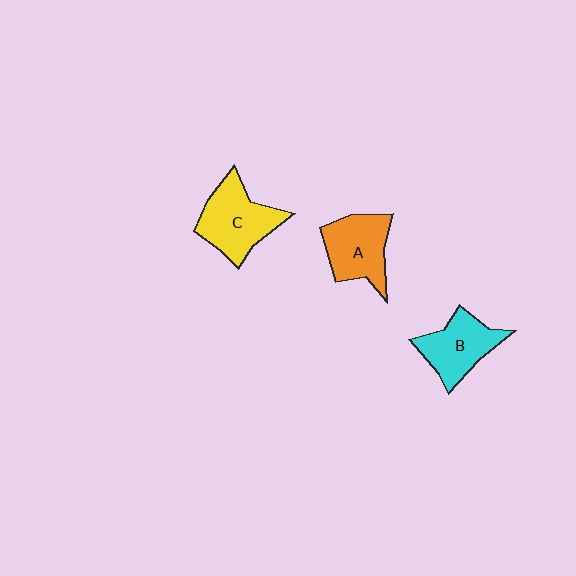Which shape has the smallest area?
Shape B (cyan).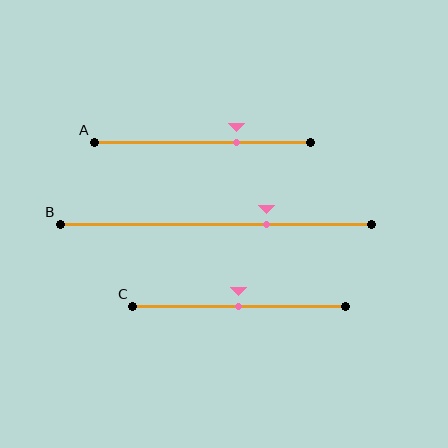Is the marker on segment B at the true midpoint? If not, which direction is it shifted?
No, the marker on segment B is shifted to the right by about 16% of the segment length.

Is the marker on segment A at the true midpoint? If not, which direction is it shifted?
No, the marker on segment A is shifted to the right by about 16% of the segment length.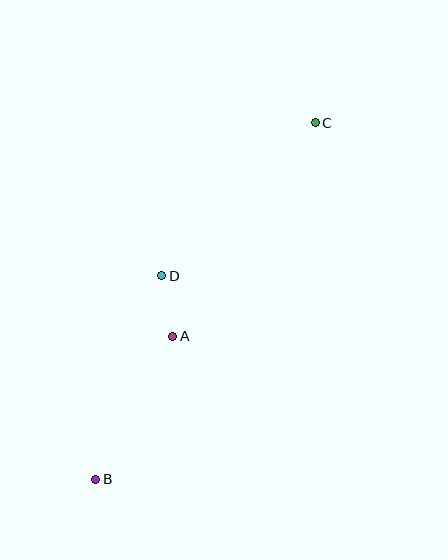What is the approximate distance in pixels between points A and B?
The distance between A and B is approximately 162 pixels.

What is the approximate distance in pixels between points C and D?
The distance between C and D is approximately 217 pixels.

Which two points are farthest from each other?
Points B and C are farthest from each other.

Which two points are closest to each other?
Points A and D are closest to each other.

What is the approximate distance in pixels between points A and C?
The distance between A and C is approximately 257 pixels.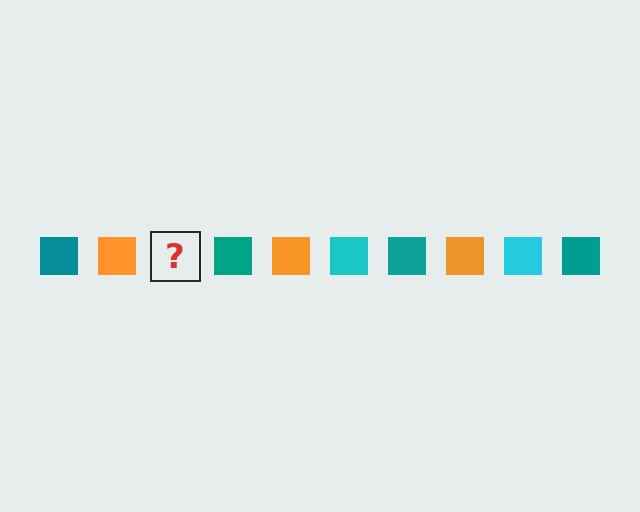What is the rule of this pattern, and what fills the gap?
The rule is that the pattern cycles through teal, orange, cyan squares. The gap should be filled with a cyan square.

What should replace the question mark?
The question mark should be replaced with a cyan square.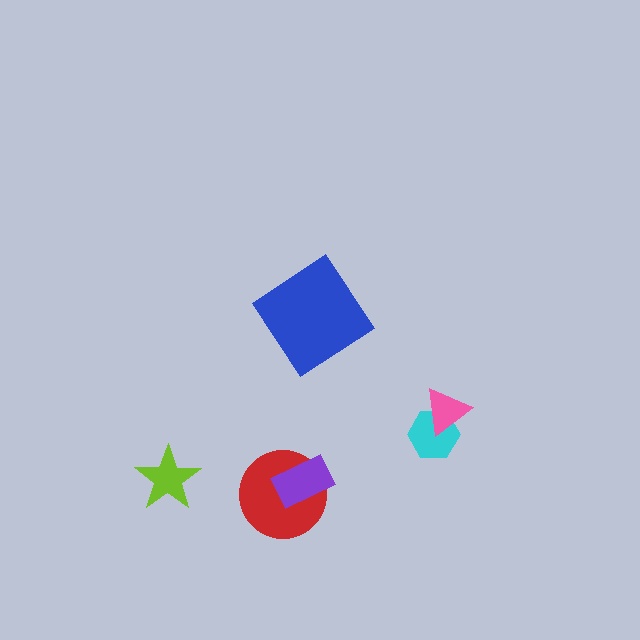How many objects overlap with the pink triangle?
1 object overlaps with the pink triangle.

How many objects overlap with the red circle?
1 object overlaps with the red circle.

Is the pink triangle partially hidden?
No, no other shape covers it.